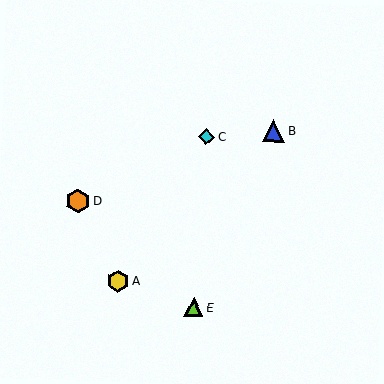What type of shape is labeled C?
Shape C is a cyan diamond.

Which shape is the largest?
The orange hexagon (labeled D) is the largest.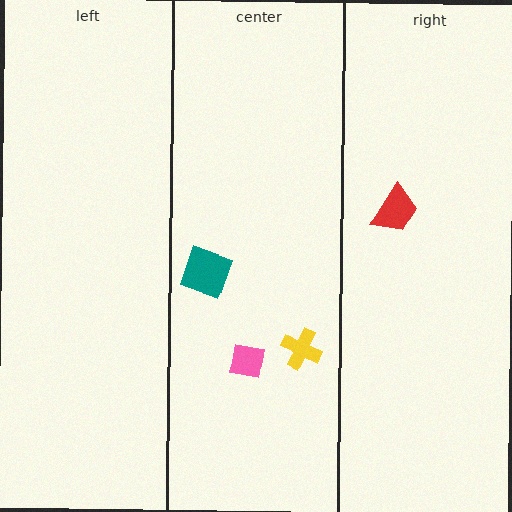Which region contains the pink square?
The center region.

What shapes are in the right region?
The red trapezoid.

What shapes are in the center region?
The yellow cross, the pink square, the teal square.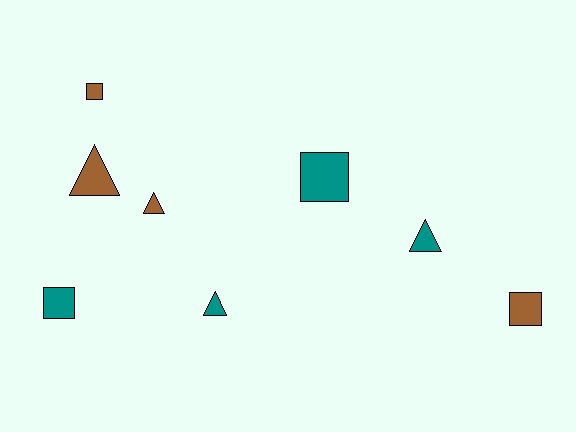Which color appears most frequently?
Teal, with 4 objects.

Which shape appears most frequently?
Square, with 4 objects.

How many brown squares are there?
There are 2 brown squares.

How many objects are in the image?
There are 8 objects.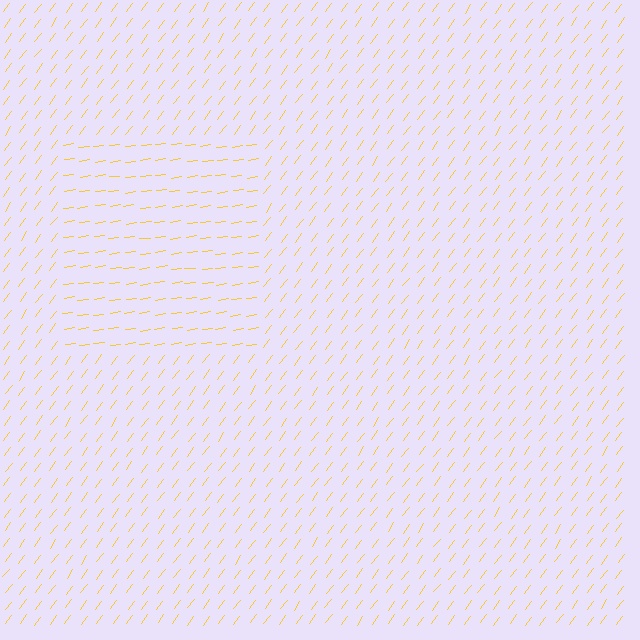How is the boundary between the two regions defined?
The boundary is defined purely by a change in line orientation (approximately 45 degrees difference). All lines are the same color and thickness.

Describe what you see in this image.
The image is filled with small yellow line segments. A rectangle region in the image has lines oriented differently from the surrounding lines, creating a visible texture boundary.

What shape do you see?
I see a rectangle.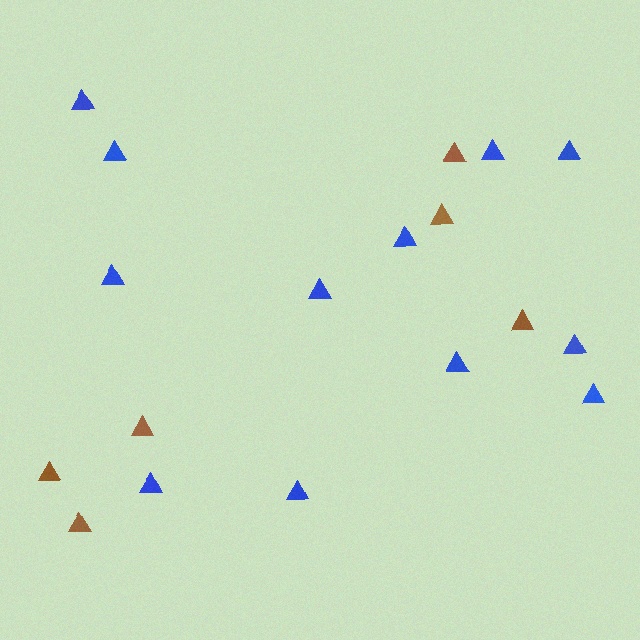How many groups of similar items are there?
There are 2 groups: one group of brown triangles (6) and one group of blue triangles (12).